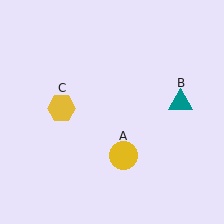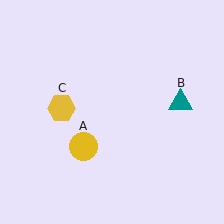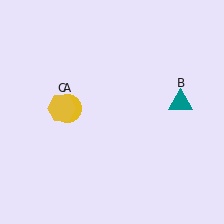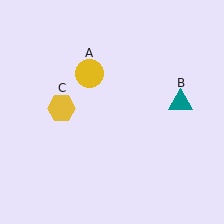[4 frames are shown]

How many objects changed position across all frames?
1 object changed position: yellow circle (object A).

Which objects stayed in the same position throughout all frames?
Teal triangle (object B) and yellow hexagon (object C) remained stationary.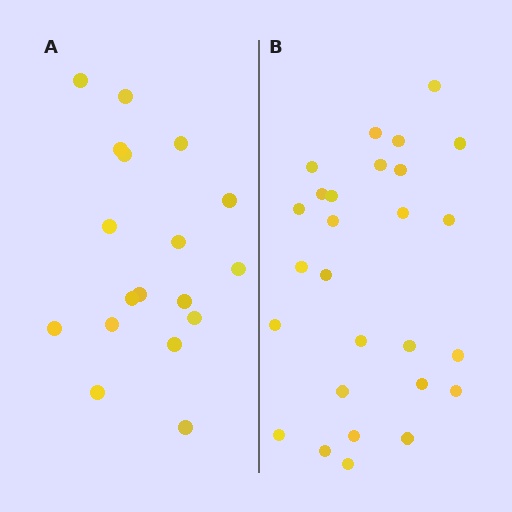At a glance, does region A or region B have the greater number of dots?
Region B (the right region) has more dots.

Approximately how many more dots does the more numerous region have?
Region B has roughly 8 or so more dots than region A.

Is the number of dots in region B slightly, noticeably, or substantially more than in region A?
Region B has substantially more. The ratio is roughly 1.5 to 1.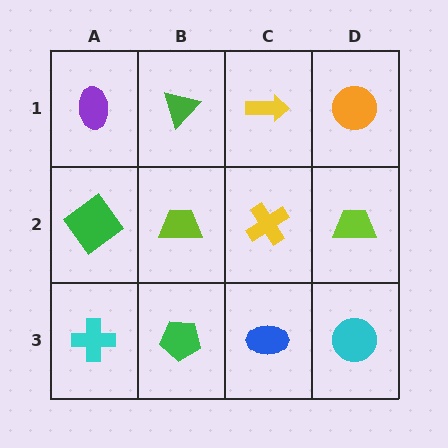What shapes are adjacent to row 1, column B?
A lime trapezoid (row 2, column B), a purple ellipse (row 1, column A), a yellow arrow (row 1, column C).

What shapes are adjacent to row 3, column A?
A green diamond (row 2, column A), a green pentagon (row 3, column B).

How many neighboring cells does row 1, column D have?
2.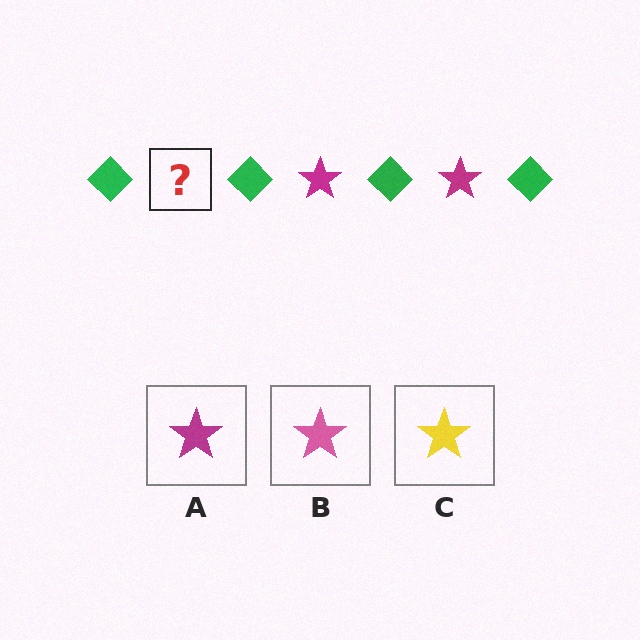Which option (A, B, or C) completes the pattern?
A.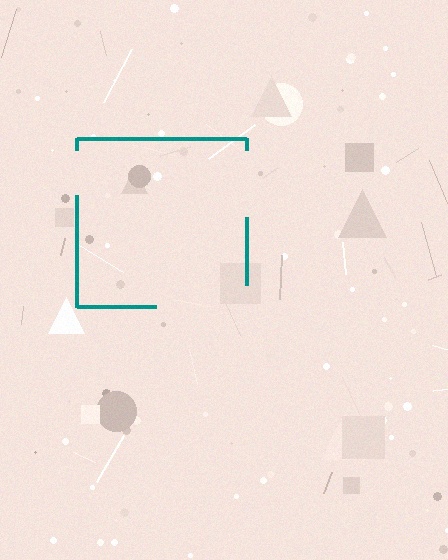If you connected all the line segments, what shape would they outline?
They would outline a square.